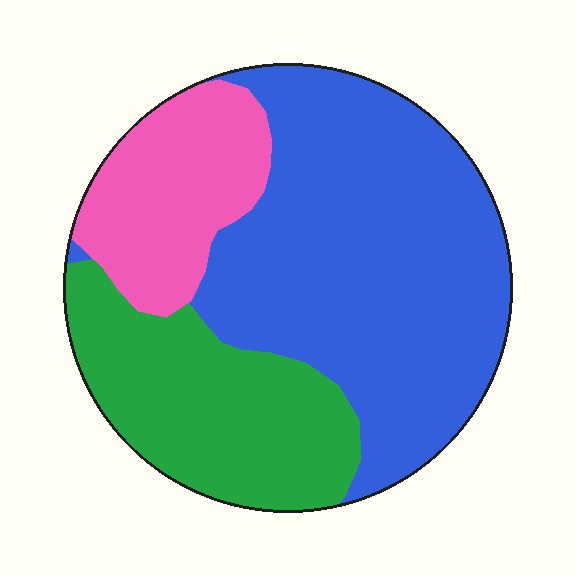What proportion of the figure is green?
Green covers 27% of the figure.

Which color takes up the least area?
Pink, at roughly 20%.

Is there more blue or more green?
Blue.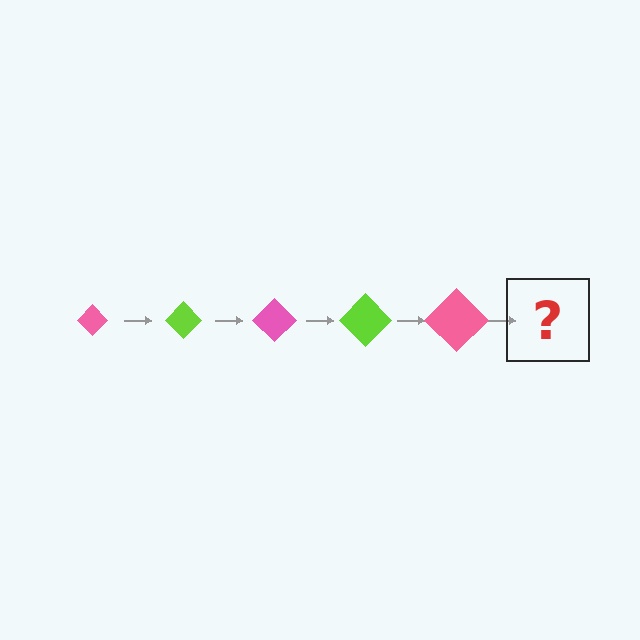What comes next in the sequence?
The next element should be a lime diamond, larger than the previous one.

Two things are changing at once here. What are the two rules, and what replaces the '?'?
The two rules are that the diamond grows larger each step and the color cycles through pink and lime. The '?' should be a lime diamond, larger than the previous one.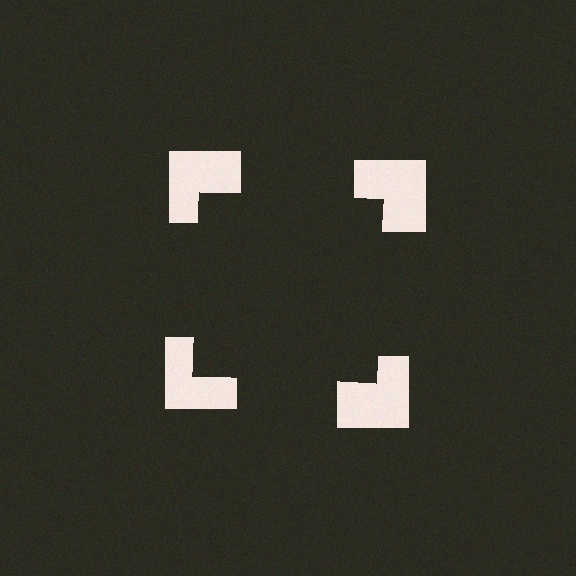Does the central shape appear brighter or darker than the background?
It typically appears slightly darker than the background, even though no actual brightness change is drawn.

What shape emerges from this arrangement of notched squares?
An illusory square — its edges are inferred from the aligned wedge cuts in the notched squares, not physically drawn.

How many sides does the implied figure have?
4 sides.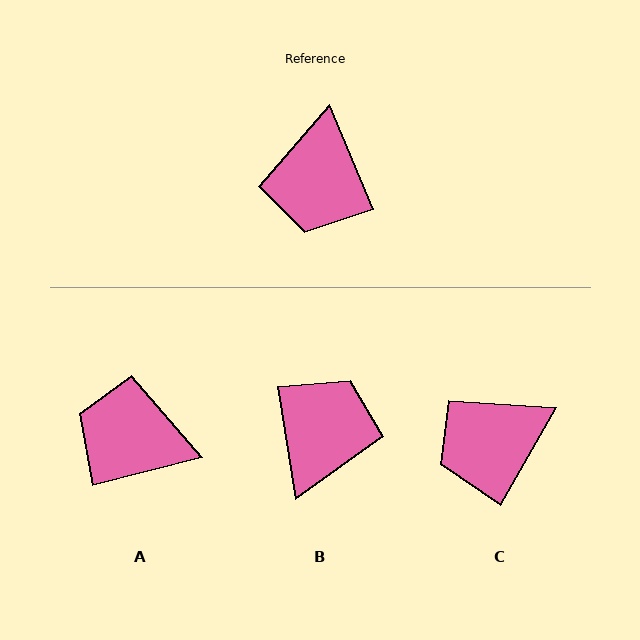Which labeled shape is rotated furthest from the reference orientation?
B, about 166 degrees away.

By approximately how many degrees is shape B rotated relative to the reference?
Approximately 166 degrees counter-clockwise.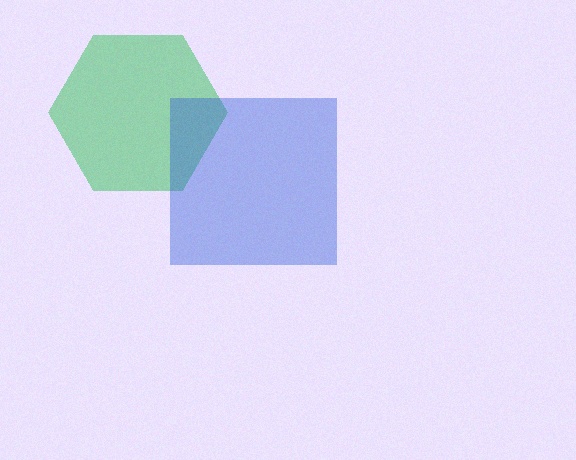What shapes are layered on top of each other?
The layered shapes are: a green hexagon, a blue square.